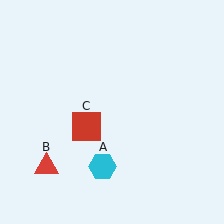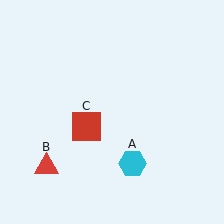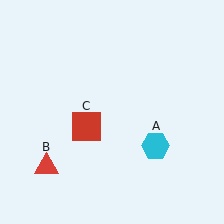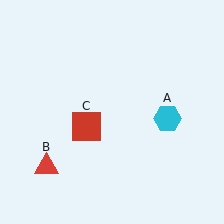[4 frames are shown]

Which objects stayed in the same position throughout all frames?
Red triangle (object B) and red square (object C) remained stationary.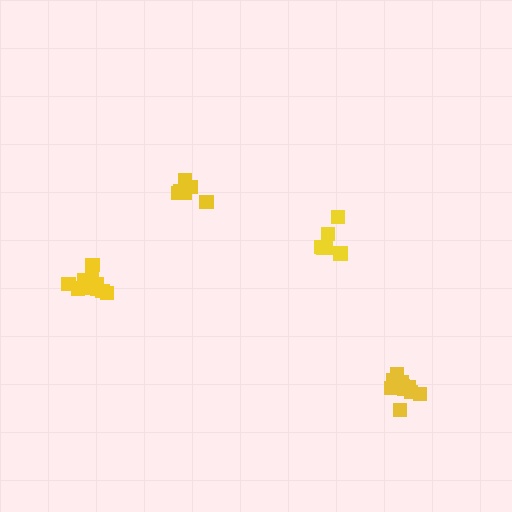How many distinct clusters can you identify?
There are 4 distinct clusters.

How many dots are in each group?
Group 1: 7 dots, Group 2: 10 dots, Group 3: 10 dots, Group 4: 6 dots (33 total).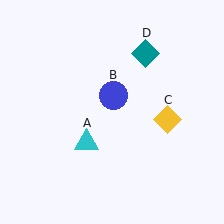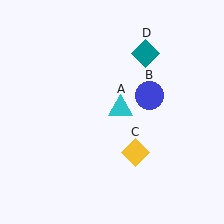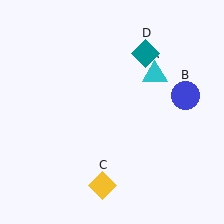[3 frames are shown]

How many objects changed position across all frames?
3 objects changed position: cyan triangle (object A), blue circle (object B), yellow diamond (object C).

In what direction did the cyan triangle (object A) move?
The cyan triangle (object A) moved up and to the right.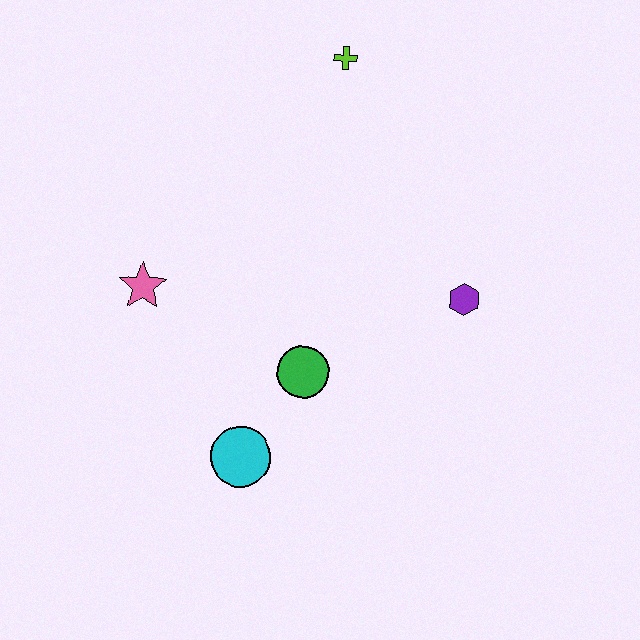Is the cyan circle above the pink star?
No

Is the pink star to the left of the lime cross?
Yes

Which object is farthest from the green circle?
The lime cross is farthest from the green circle.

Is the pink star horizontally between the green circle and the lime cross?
No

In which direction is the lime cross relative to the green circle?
The lime cross is above the green circle.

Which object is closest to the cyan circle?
The green circle is closest to the cyan circle.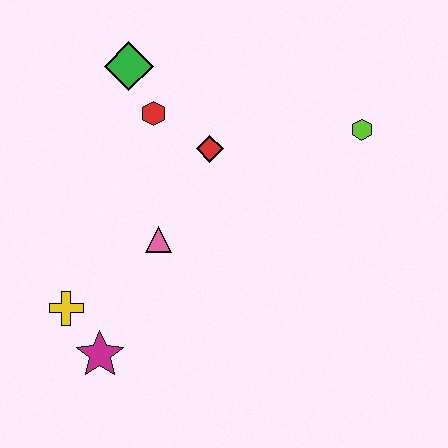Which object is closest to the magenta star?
The yellow cross is closest to the magenta star.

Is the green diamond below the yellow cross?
No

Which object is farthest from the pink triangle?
The lime hexagon is farthest from the pink triangle.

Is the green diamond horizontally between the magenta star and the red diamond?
Yes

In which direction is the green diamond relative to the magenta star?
The green diamond is above the magenta star.